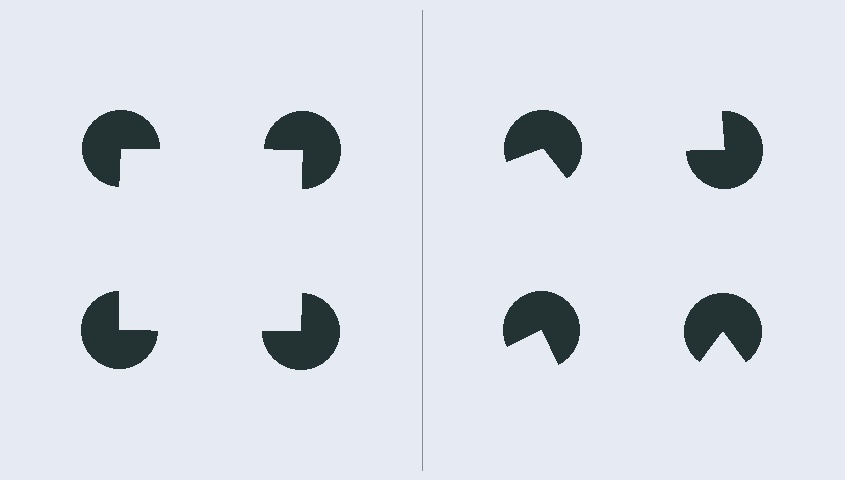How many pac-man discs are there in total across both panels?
8 — 4 on each side.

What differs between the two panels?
The pac-man discs are positioned identically on both sides; only the wedge orientations differ. On the left they align to a square; on the right they are misaligned.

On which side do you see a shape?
An illusory square appears on the left side. On the right side the wedge cuts are rotated, so no coherent shape forms.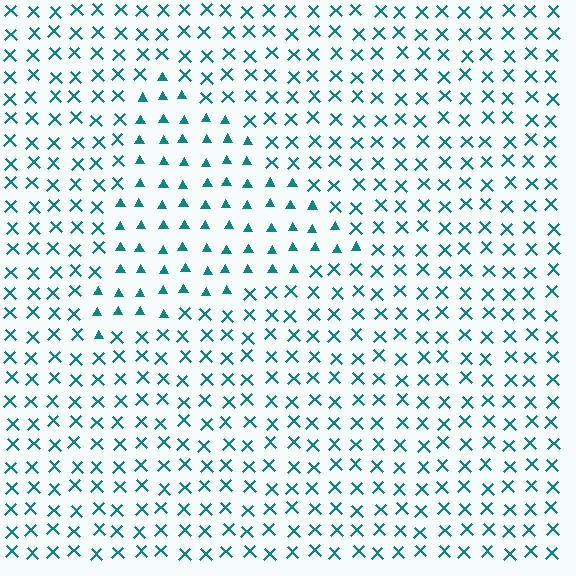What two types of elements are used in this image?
The image uses triangles inside the triangle region and X marks outside it.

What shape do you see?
I see a triangle.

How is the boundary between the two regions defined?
The boundary is defined by a change in element shape: triangles inside vs. X marks outside. All elements share the same color and spacing.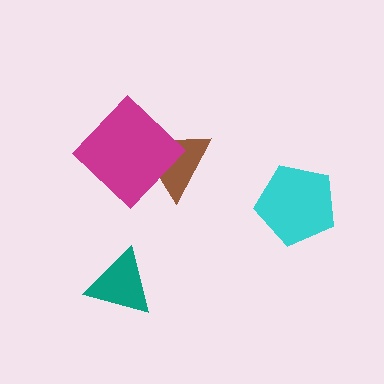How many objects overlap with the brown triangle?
1 object overlaps with the brown triangle.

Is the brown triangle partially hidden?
Yes, it is partially covered by another shape.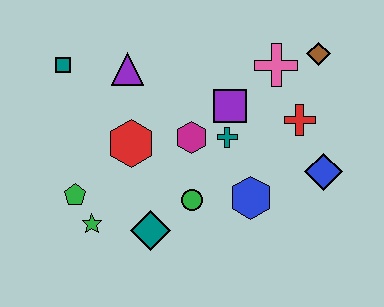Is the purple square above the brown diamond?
No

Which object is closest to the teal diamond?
The green circle is closest to the teal diamond.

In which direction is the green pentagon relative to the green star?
The green pentagon is above the green star.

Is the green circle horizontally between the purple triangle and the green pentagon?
No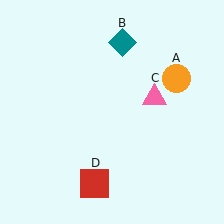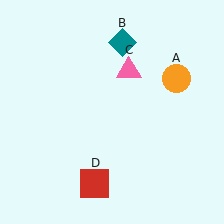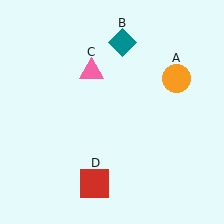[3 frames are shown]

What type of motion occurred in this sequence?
The pink triangle (object C) rotated counterclockwise around the center of the scene.